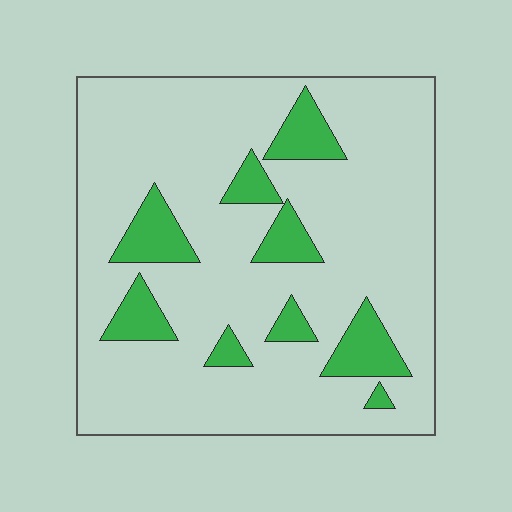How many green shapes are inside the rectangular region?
9.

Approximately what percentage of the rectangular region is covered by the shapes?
Approximately 15%.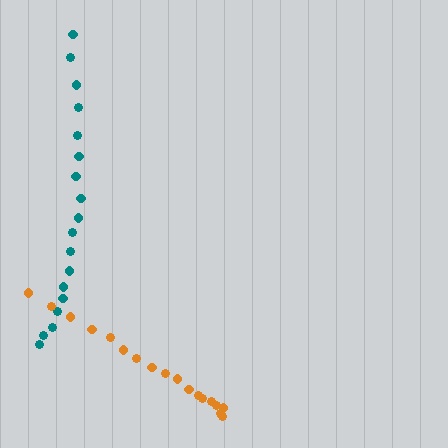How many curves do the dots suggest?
There are 2 distinct paths.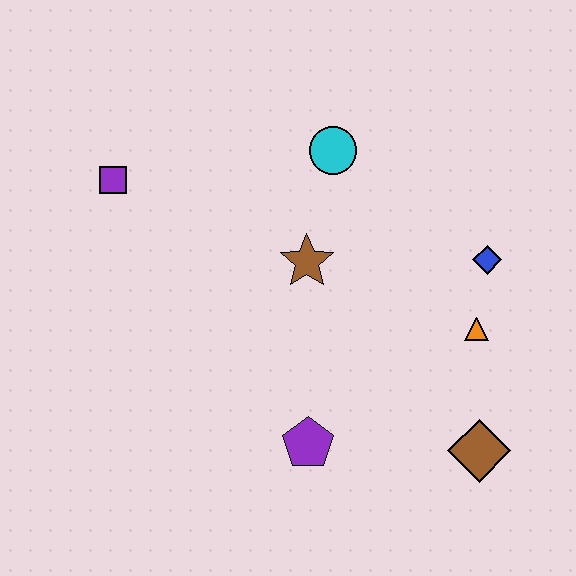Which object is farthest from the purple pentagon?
The purple square is farthest from the purple pentagon.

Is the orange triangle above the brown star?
No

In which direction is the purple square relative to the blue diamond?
The purple square is to the left of the blue diamond.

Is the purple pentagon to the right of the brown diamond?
No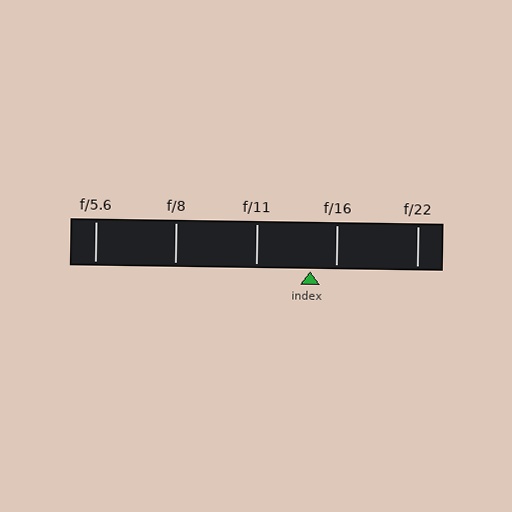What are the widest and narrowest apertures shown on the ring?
The widest aperture shown is f/5.6 and the narrowest is f/22.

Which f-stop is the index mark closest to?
The index mark is closest to f/16.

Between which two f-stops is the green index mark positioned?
The index mark is between f/11 and f/16.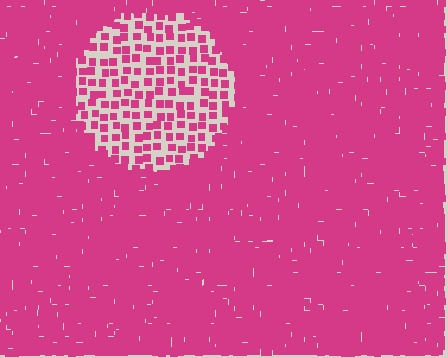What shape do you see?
I see a circle.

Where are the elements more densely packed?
The elements are more densely packed outside the circle boundary.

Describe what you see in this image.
The image contains small magenta elements arranged at two different densities. A circle-shaped region is visible where the elements are less densely packed than the surrounding area.